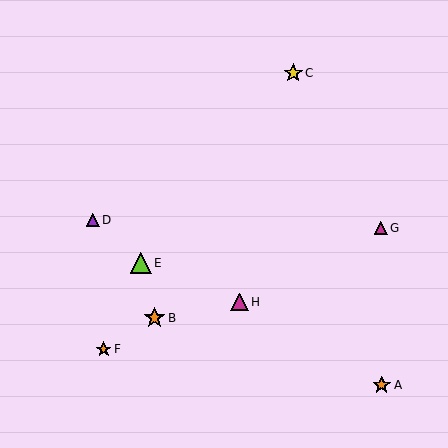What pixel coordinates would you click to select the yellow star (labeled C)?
Click at (293, 73) to select the yellow star C.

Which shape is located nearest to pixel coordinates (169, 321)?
The orange star (labeled B) at (155, 318) is nearest to that location.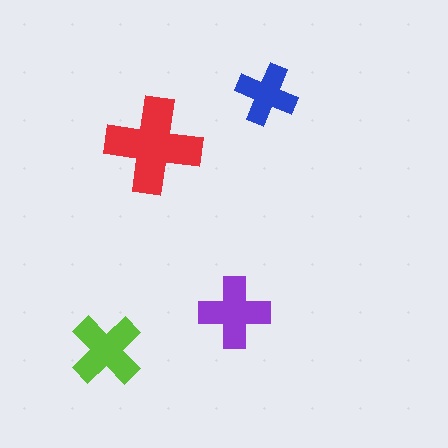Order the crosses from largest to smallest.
the red one, the lime one, the purple one, the blue one.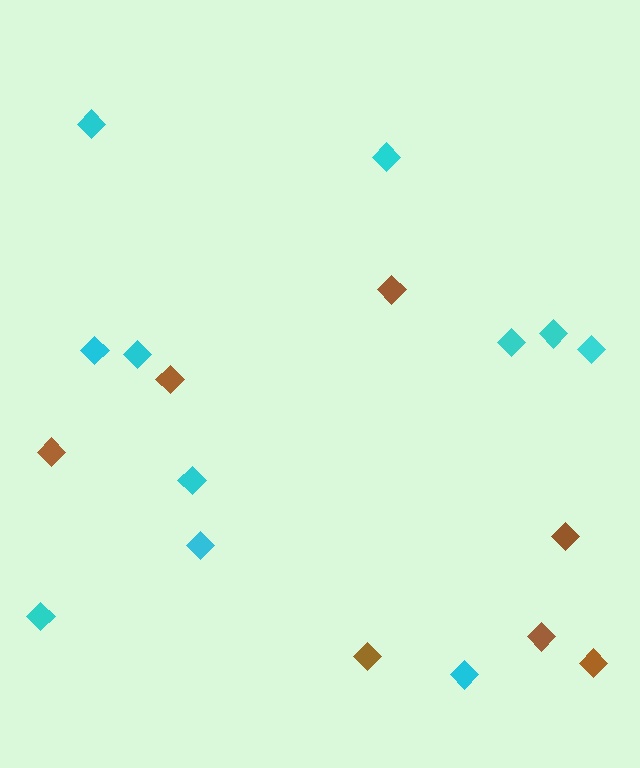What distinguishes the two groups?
There are 2 groups: one group of cyan diamonds (11) and one group of brown diamonds (7).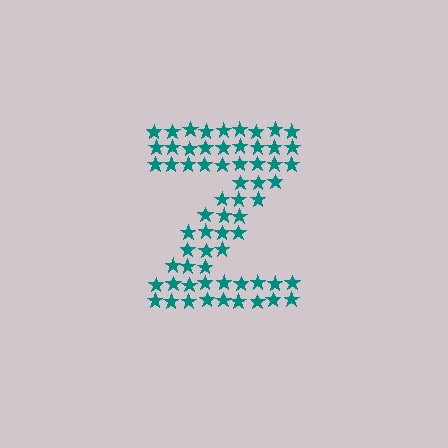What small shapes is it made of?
It is made of small stars.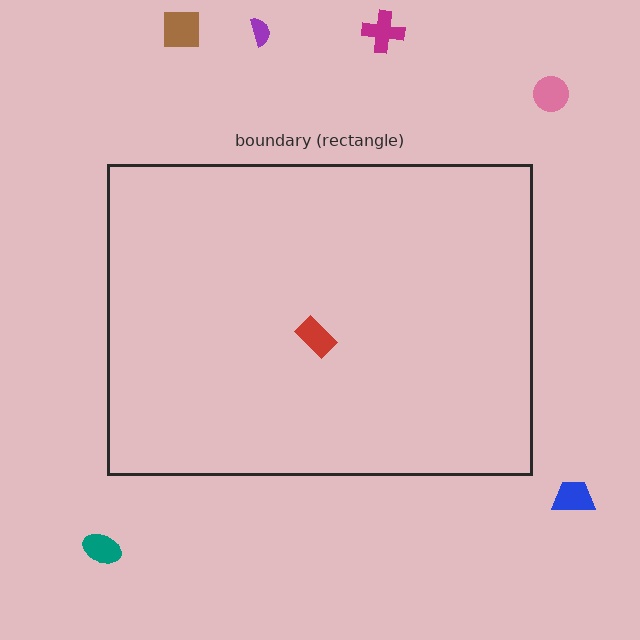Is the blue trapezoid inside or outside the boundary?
Outside.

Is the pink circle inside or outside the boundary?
Outside.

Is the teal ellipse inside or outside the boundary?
Outside.